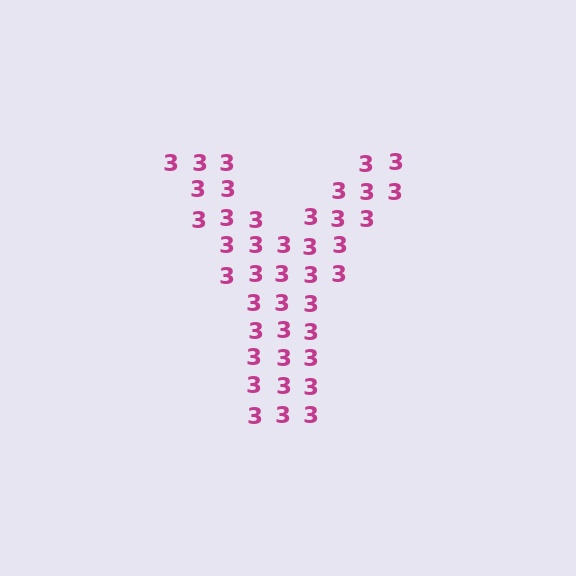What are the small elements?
The small elements are digit 3's.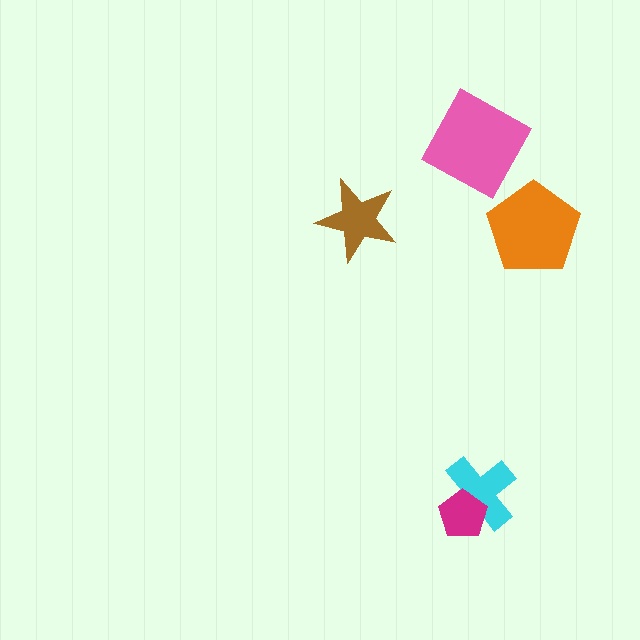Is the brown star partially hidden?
No, no other shape covers it.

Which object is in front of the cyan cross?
The magenta pentagon is in front of the cyan cross.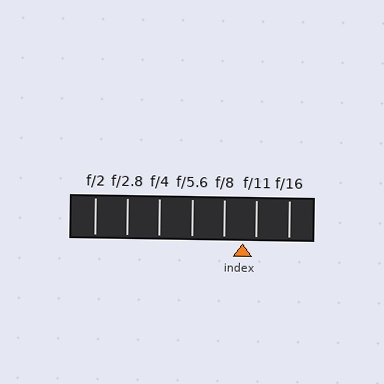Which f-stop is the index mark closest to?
The index mark is closest to f/11.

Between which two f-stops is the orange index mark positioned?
The index mark is between f/8 and f/11.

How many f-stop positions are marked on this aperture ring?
There are 7 f-stop positions marked.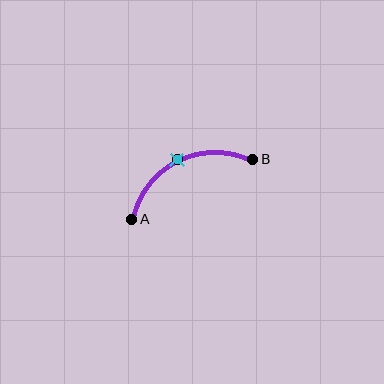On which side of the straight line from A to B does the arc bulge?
The arc bulges above the straight line connecting A and B.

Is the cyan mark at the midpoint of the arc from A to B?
Yes. The cyan mark lies on the arc at equal arc-length from both A and B — it is the arc midpoint.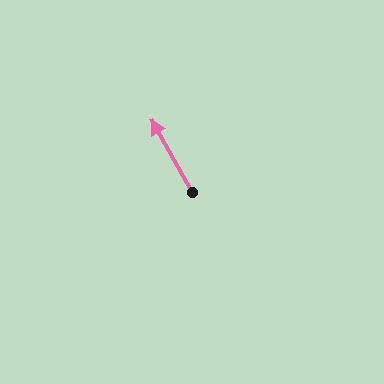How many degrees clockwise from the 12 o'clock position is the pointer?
Approximately 331 degrees.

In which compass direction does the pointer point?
Northwest.